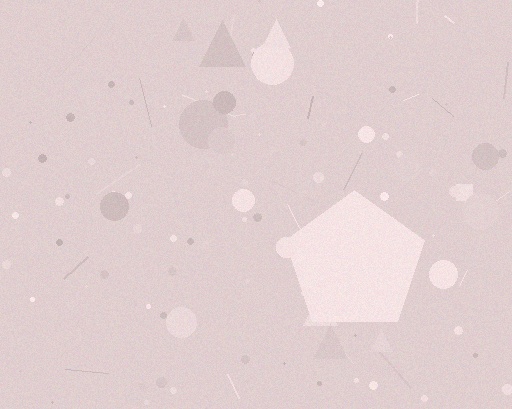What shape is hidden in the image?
A pentagon is hidden in the image.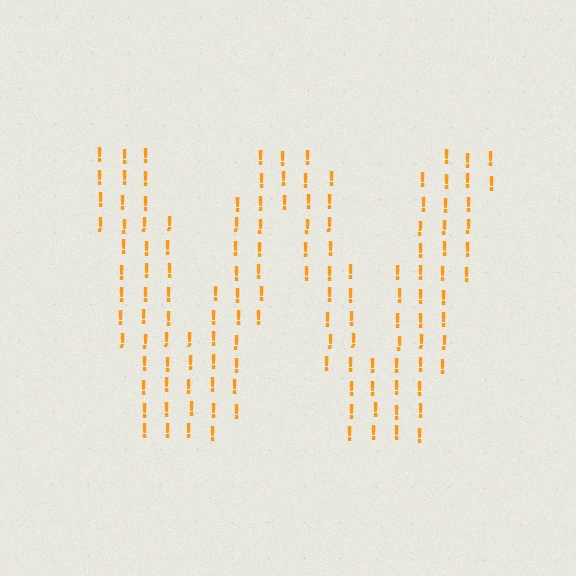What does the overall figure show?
The overall figure shows the letter W.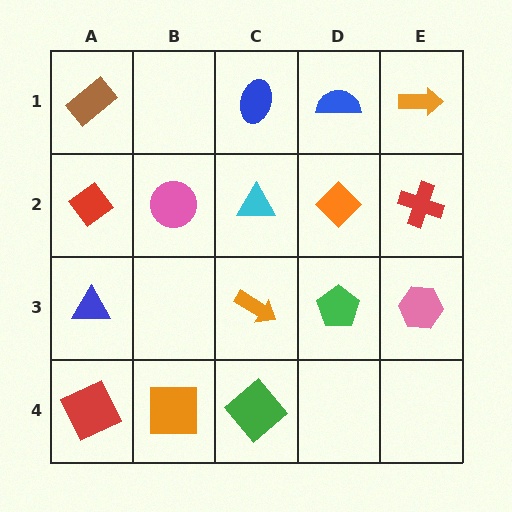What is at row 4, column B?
An orange square.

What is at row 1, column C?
A blue ellipse.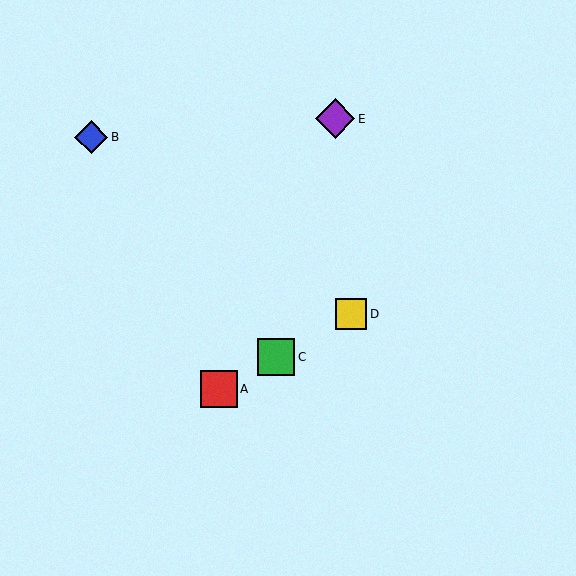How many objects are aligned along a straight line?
3 objects (A, C, D) are aligned along a straight line.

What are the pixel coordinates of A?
Object A is at (219, 389).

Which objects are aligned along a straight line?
Objects A, C, D are aligned along a straight line.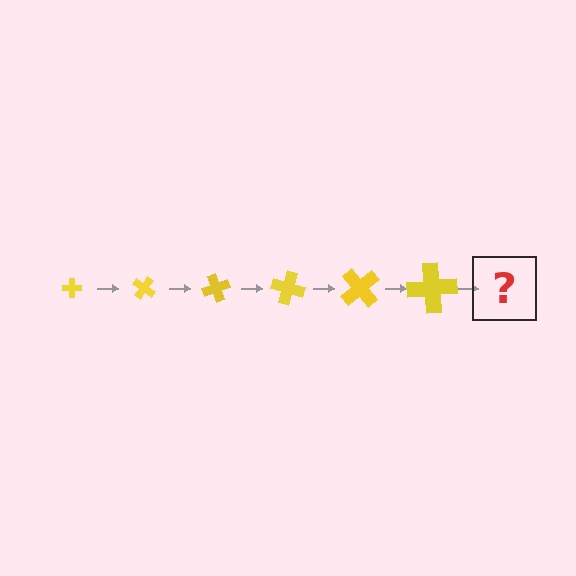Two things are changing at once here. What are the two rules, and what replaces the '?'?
The two rules are that the cross grows larger each step and it rotates 35 degrees each step. The '?' should be a cross, larger than the previous one and rotated 210 degrees from the start.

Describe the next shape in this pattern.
It should be a cross, larger than the previous one and rotated 210 degrees from the start.